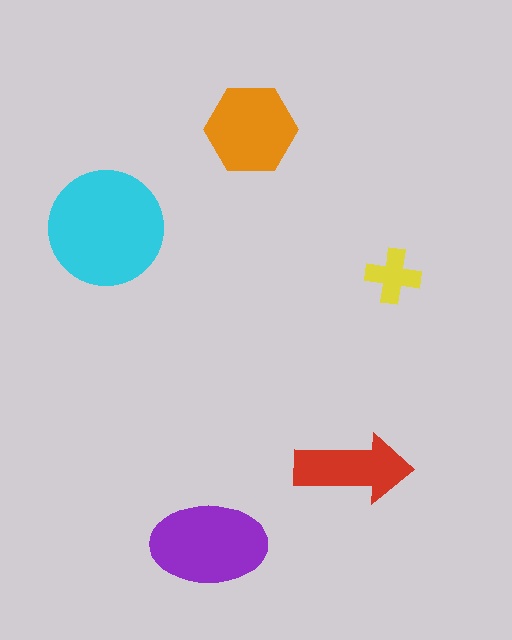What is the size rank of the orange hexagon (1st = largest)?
3rd.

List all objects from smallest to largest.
The yellow cross, the red arrow, the orange hexagon, the purple ellipse, the cyan circle.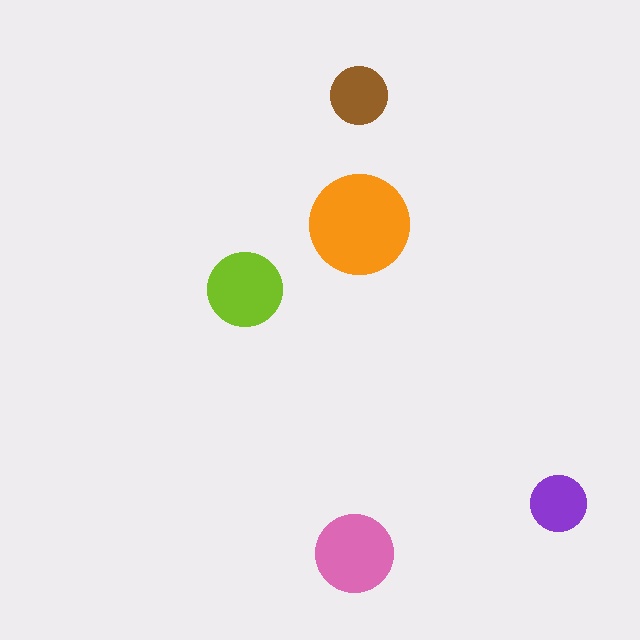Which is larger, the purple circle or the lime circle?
The lime one.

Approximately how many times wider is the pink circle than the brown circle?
About 1.5 times wider.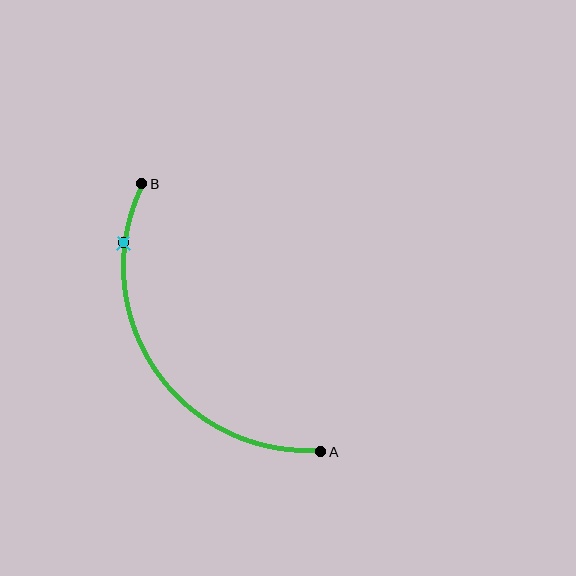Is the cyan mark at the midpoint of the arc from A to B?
No. The cyan mark lies on the arc but is closer to endpoint B. The arc midpoint would be at the point on the curve equidistant along the arc from both A and B.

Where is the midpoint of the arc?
The arc midpoint is the point on the curve farthest from the straight line joining A and B. It sits below and to the left of that line.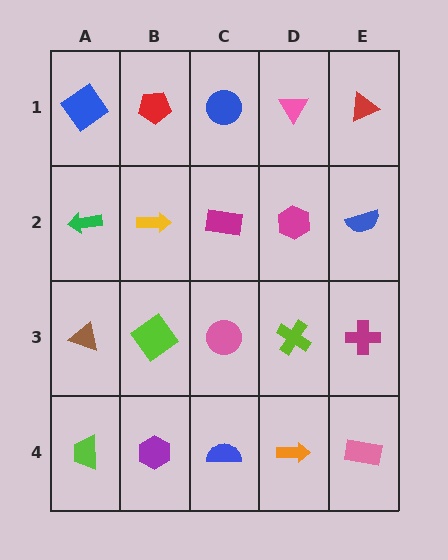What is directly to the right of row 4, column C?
An orange arrow.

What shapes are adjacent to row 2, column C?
A blue circle (row 1, column C), a pink circle (row 3, column C), a yellow arrow (row 2, column B), a magenta hexagon (row 2, column D).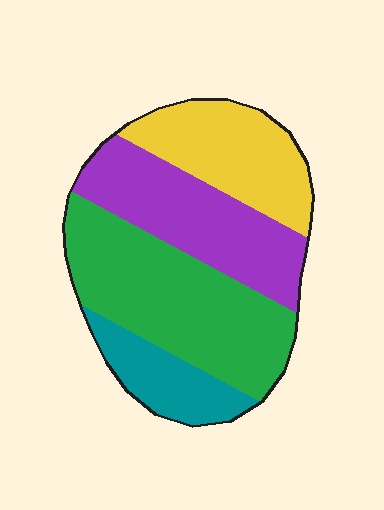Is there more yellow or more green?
Green.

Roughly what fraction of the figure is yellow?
Yellow covers roughly 20% of the figure.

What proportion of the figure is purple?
Purple covers 27% of the figure.